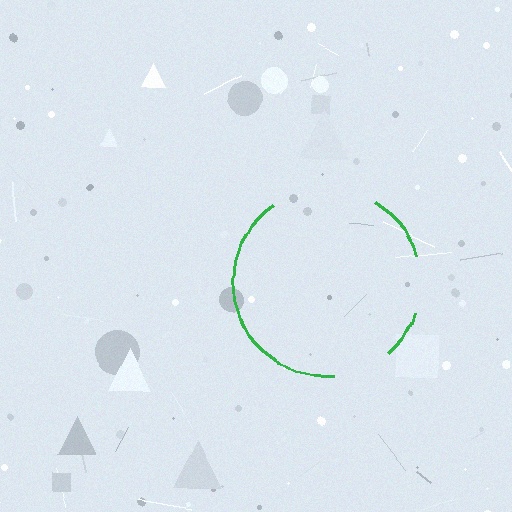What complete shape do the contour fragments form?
The contour fragments form a circle.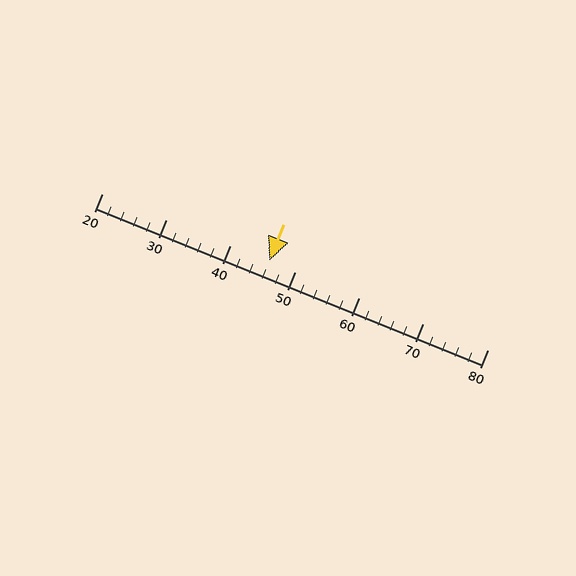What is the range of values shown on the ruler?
The ruler shows values from 20 to 80.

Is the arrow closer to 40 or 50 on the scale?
The arrow is closer to 50.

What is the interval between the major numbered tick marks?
The major tick marks are spaced 10 units apart.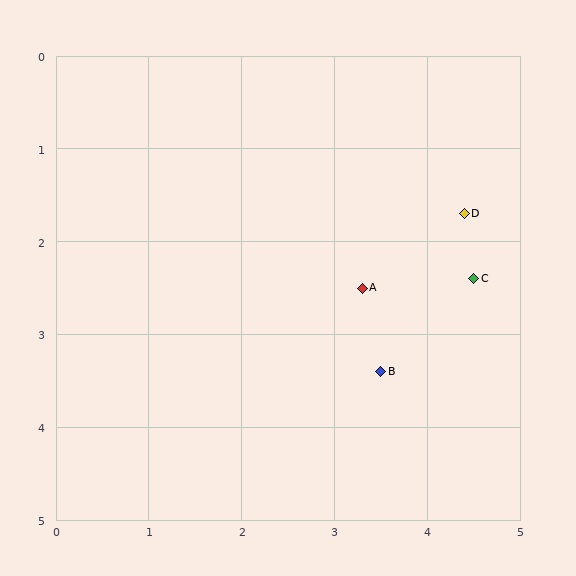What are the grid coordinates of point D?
Point D is at approximately (4.4, 1.7).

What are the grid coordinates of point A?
Point A is at approximately (3.3, 2.5).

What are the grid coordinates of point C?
Point C is at approximately (4.5, 2.4).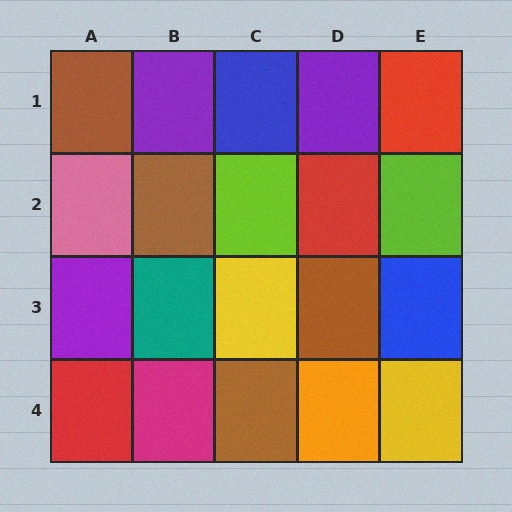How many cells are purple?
3 cells are purple.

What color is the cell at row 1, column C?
Blue.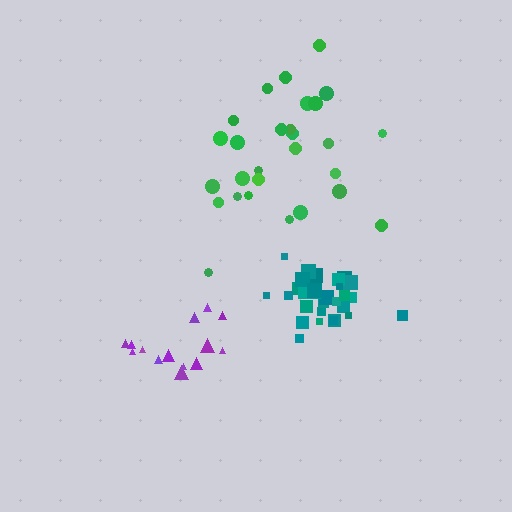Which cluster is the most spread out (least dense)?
Green.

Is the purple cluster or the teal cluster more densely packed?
Teal.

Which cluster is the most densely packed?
Teal.